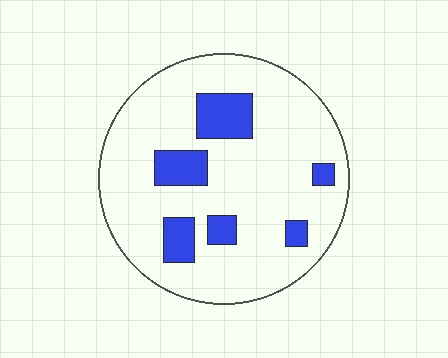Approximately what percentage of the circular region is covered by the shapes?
Approximately 15%.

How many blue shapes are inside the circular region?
6.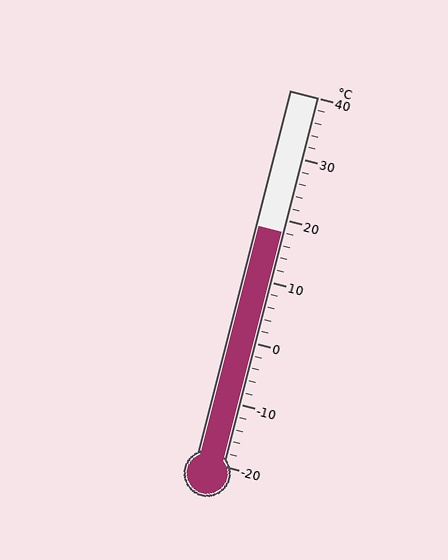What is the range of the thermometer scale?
The thermometer scale ranges from -20°C to 40°C.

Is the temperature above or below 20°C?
The temperature is below 20°C.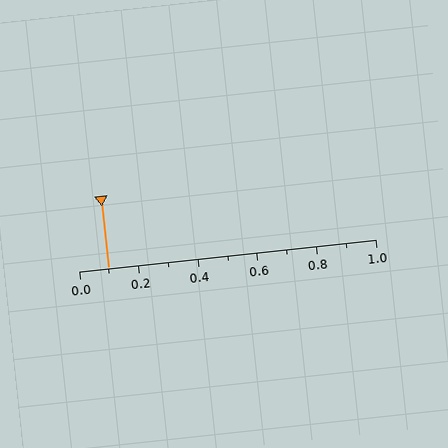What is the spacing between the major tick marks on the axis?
The major ticks are spaced 0.2 apart.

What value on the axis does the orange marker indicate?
The marker indicates approximately 0.1.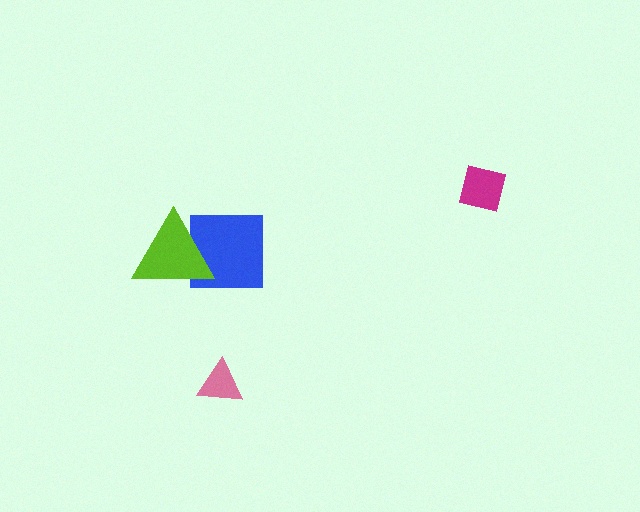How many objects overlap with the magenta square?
0 objects overlap with the magenta square.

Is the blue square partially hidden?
Yes, it is partially covered by another shape.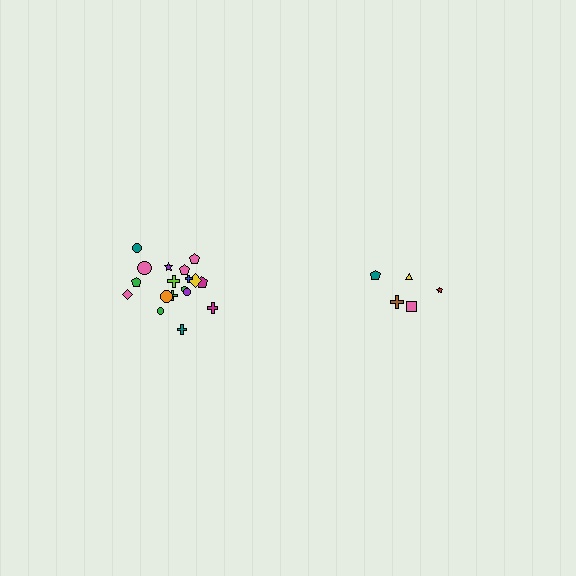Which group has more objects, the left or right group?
The left group.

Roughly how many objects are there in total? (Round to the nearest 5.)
Roughly 25 objects in total.